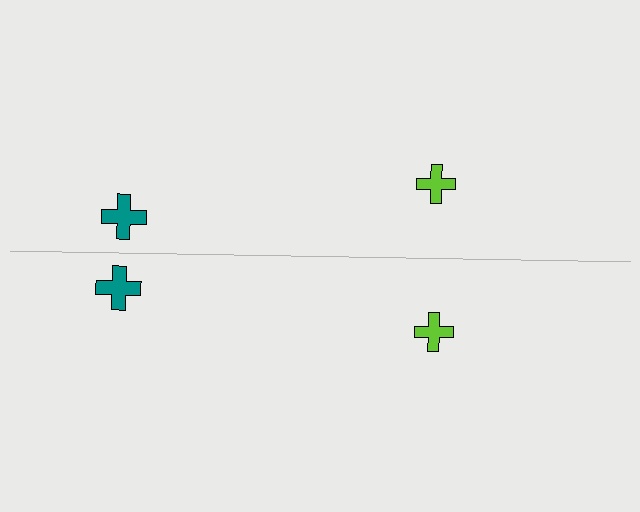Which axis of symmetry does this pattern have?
The pattern has a horizontal axis of symmetry running through the center of the image.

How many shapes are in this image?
There are 4 shapes in this image.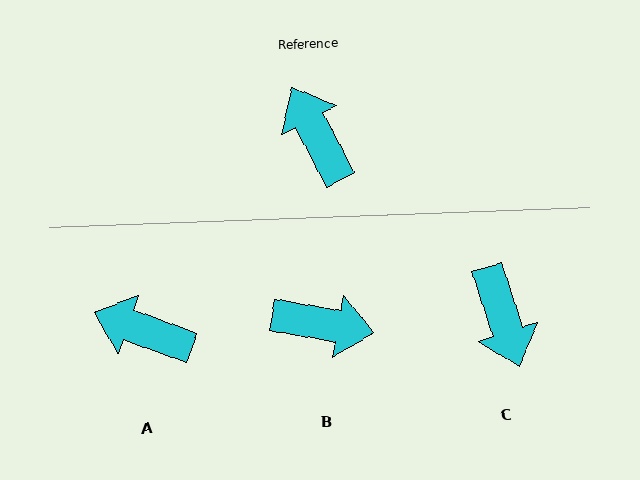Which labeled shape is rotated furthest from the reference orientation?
C, about 170 degrees away.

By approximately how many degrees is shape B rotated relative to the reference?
Approximately 128 degrees clockwise.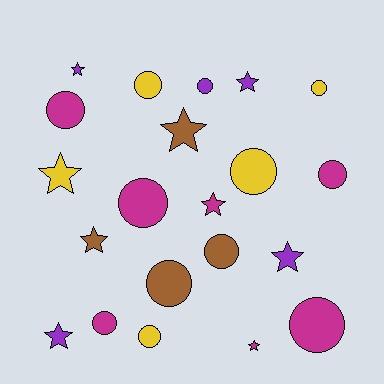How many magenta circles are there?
There are 5 magenta circles.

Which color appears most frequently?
Magenta, with 7 objects.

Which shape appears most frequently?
Circle, with 12 objects.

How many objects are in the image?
There are 21 objects.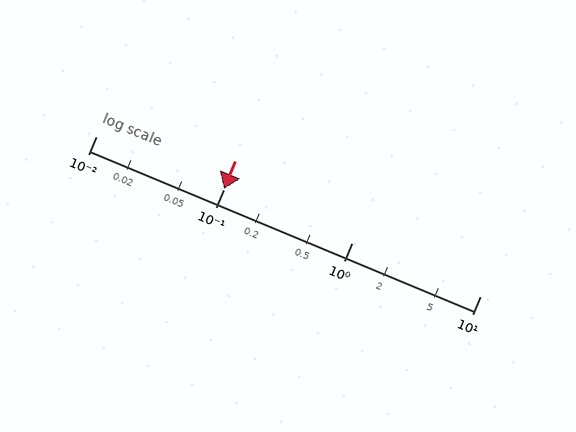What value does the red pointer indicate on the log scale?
The pointer indicates approximately 0.1.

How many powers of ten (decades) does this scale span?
The scale spans 3 decades, from 0.01 to 10.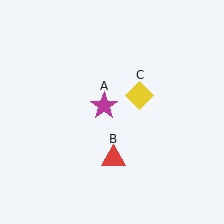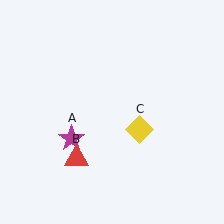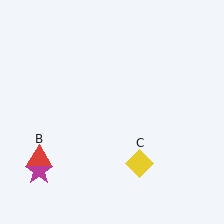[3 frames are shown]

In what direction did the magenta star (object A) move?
The magenta star (object A) moved down and to the left.